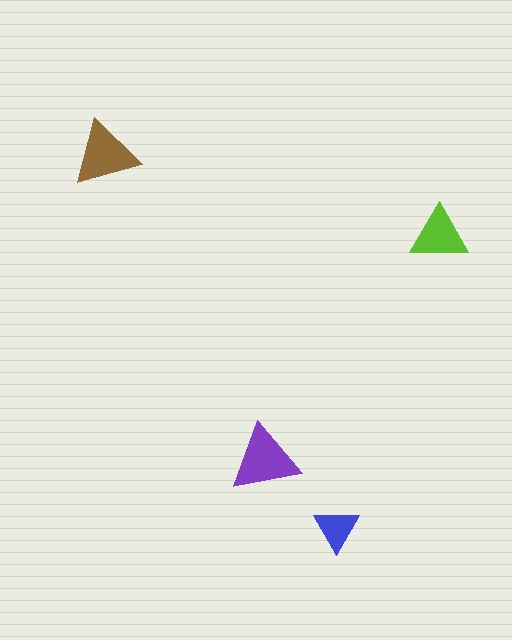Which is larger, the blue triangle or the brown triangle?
The brown one.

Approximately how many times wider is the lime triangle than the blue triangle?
About 1.5 times wider.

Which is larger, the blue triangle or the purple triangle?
The purple one.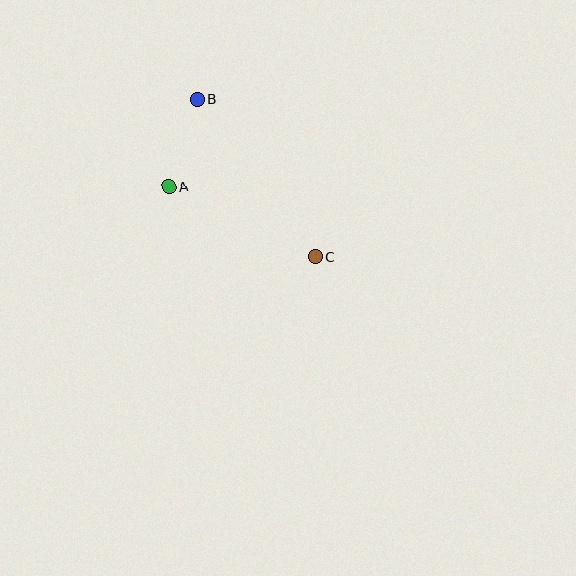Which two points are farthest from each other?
Points B and C are farthest from each other.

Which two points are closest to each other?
Points A and B are closest to each other.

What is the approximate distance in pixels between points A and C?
The distance between A and C is approximately 163 pixels.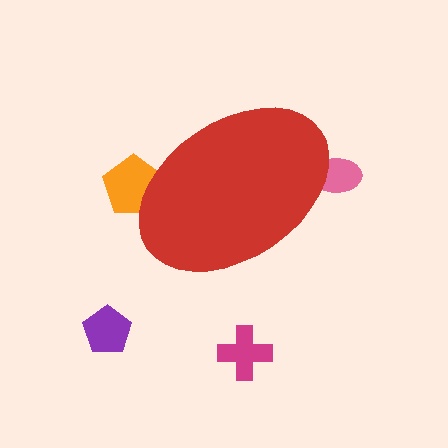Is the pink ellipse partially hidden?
Yes, the pink ellipse is partially hidden behind the red ellipse.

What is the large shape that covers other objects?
A red ellipse.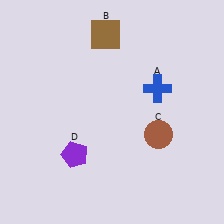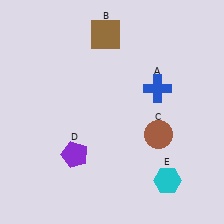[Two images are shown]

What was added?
A cyan hexagon (E) was added in Image 2.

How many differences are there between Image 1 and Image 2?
There is 1 difference between the two images.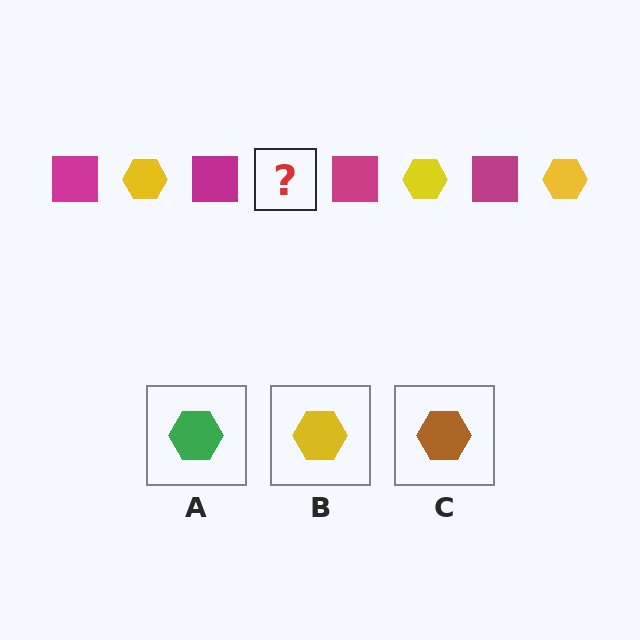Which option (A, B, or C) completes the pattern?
B.